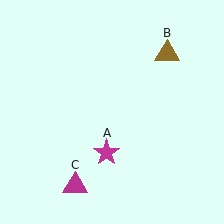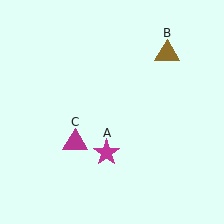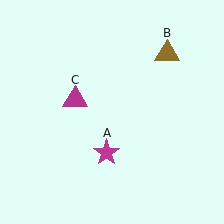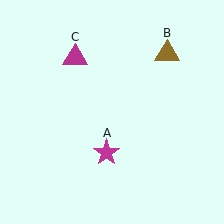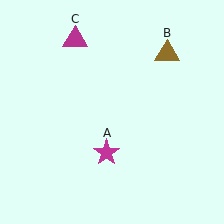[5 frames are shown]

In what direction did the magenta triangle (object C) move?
The magenta triangle (object C) moved up.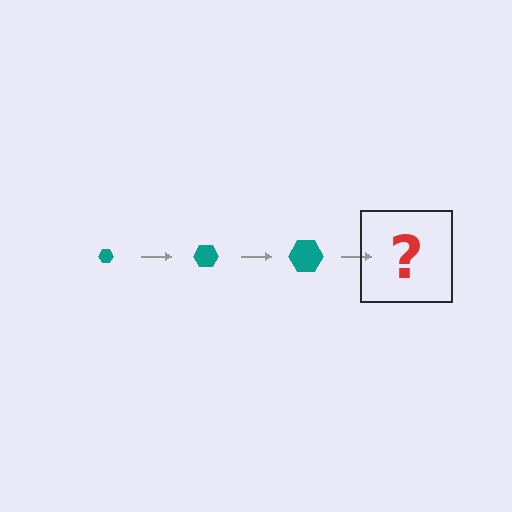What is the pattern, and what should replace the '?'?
The pattern is that the hexagon gets progressively larger each step. The '?' should be a teal hexagon, larger than the previous one.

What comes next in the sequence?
The next element should be a teal hexagon, larger than the previous one.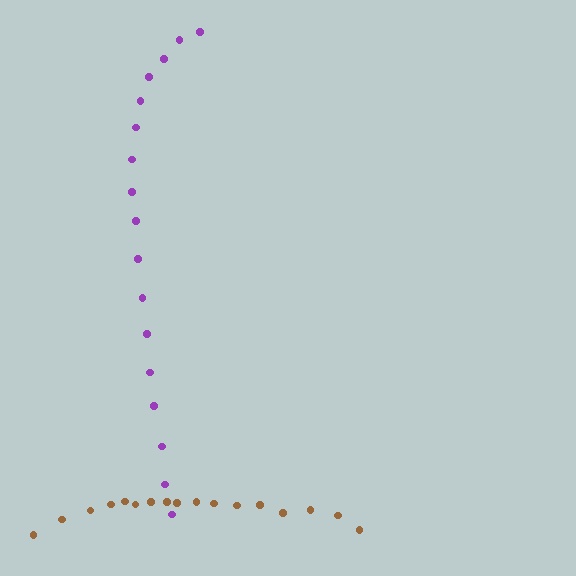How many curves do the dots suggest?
There are 2 distinct paths.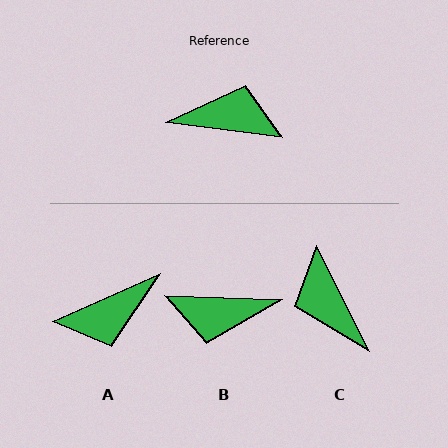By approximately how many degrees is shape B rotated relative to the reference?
Approximately 174 degrees clockwise.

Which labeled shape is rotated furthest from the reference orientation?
B, about 174 degrees away.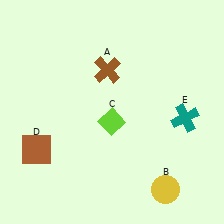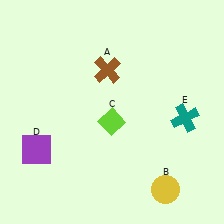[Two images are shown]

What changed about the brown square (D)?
In Image 1, D is brown. In Image 2, it changed to purple.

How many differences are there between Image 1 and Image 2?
There is 1 difference between the two images.